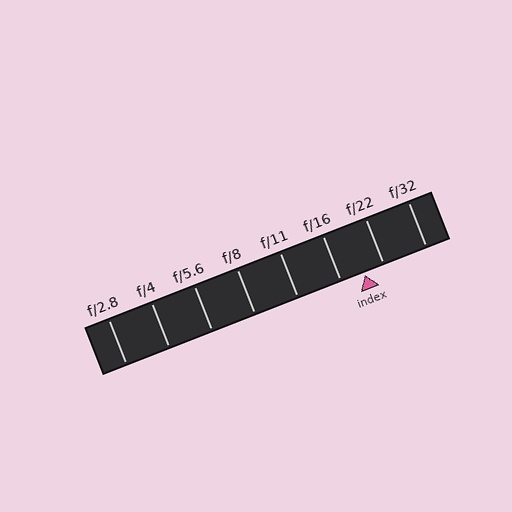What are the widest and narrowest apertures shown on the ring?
The widest aperture shown is f/2.8 and the narrowest is f/32.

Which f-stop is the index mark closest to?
The index mark is closest to f/22.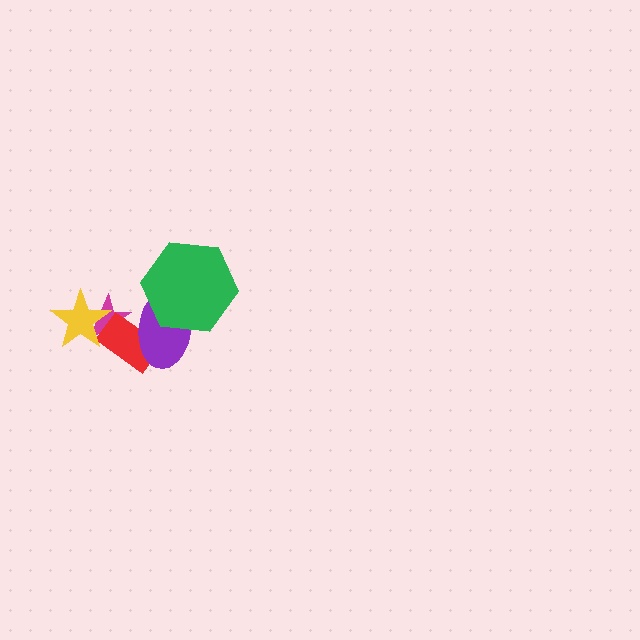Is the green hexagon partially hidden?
No, no other shape covers it.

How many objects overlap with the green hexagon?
1 object overlaps with the green hexagon.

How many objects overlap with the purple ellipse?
2 objects overlap with the purple ellipse.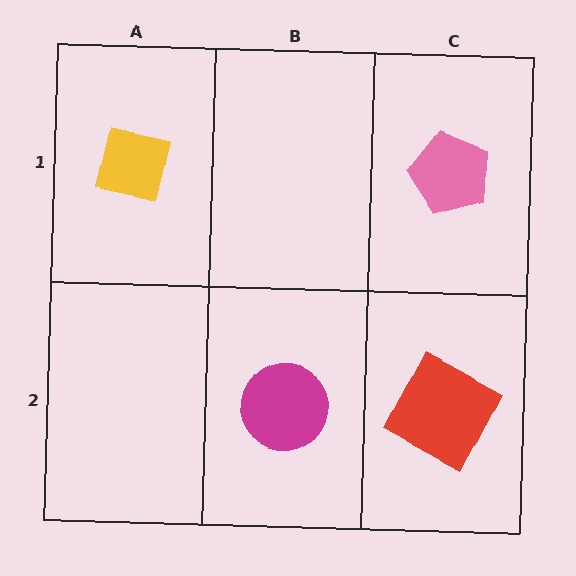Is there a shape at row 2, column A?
No, that cell is empty.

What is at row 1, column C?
A pink pentagon.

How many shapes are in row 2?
2 shapes.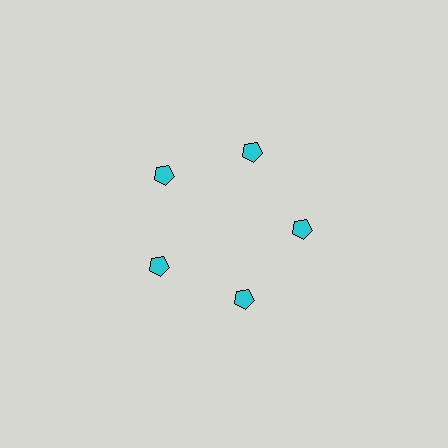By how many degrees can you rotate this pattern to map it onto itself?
The pattern maps onto itself every 72 degrees of rotation.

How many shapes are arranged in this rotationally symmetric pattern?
There are 5 shapes, arranged in 5 groups of 1.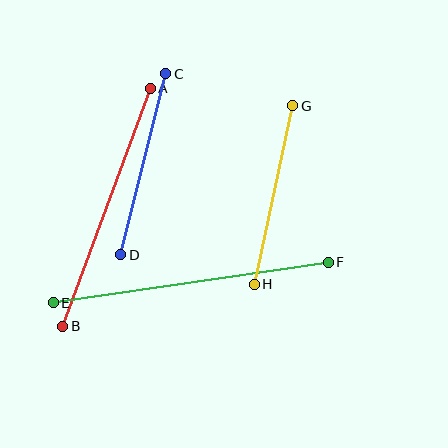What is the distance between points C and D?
The distance is approximately 186 pixels.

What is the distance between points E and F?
The distance is approximately 278 pixels.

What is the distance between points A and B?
The distance is approximately 254 pixels.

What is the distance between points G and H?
The distance is approximately 182 pixels.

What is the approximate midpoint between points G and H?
The midpoint is at approximately (274, 195) pixels.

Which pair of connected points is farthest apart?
Points E and F are farthest apart.